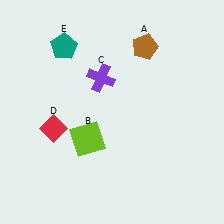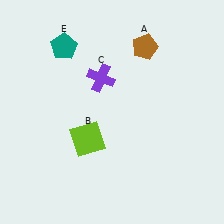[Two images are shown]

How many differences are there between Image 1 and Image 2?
There is 1 difference between the two images.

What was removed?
The red diamond (D) was removed in Image 2.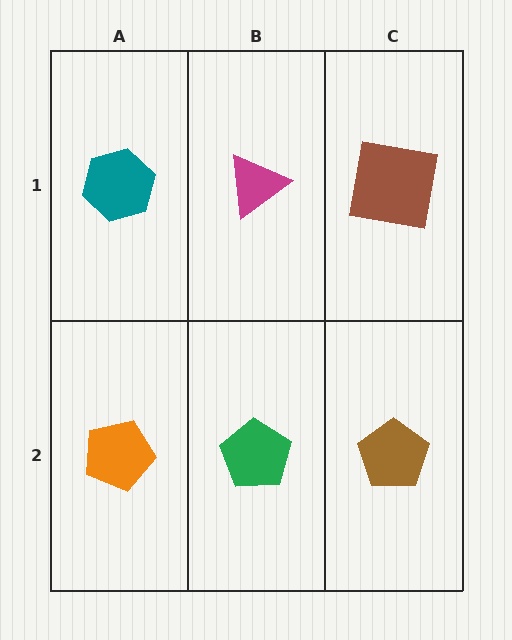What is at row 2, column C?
A brown pentagon.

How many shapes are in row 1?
3 shapes.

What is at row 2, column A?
An orange pentagon.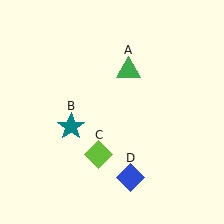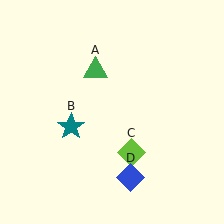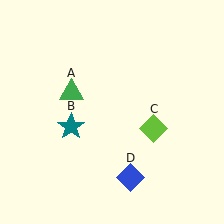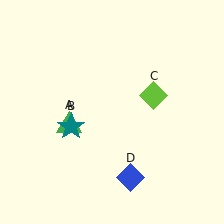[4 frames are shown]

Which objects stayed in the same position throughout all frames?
Teal star (object B) and blue diamond (object D) remained stationary.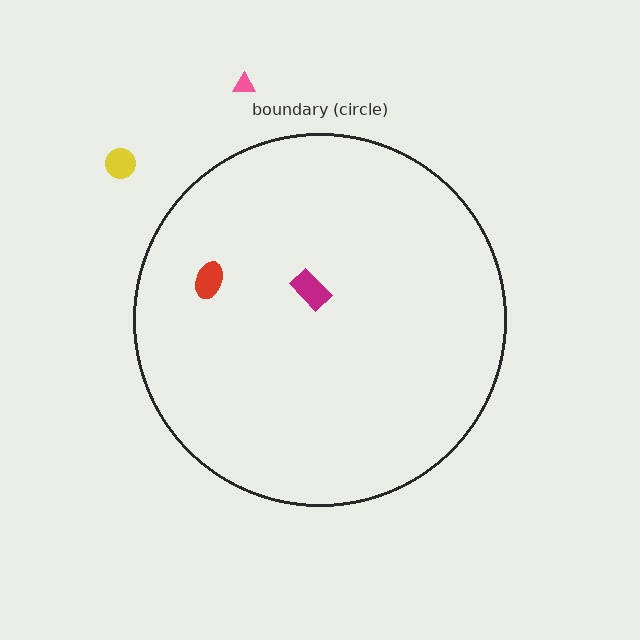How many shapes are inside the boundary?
2 inside, 2 outside.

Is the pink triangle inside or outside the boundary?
Outside.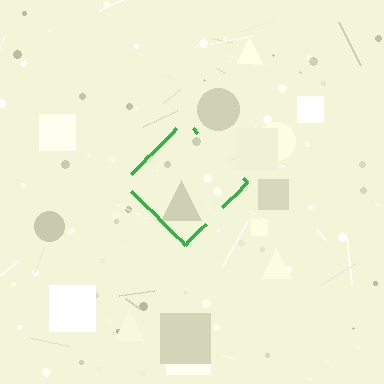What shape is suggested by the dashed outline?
The dashed outline suggests a diamond.